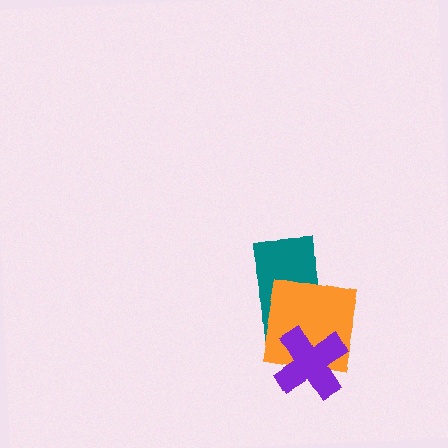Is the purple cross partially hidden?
No, no other shape covers it.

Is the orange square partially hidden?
Yes, it is partially covered by another shape.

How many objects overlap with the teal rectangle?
1 object overlaps with the teal rectangle.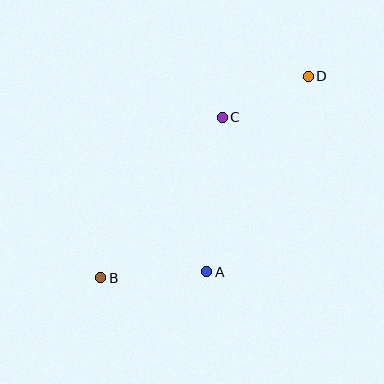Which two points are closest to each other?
Points C and D are closest to each other.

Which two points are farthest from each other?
Points B and D are farthest from each other.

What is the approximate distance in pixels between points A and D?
The distance between A and D is approximately 220 pixels.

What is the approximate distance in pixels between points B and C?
The distance between B and C is approximately 201 pixels.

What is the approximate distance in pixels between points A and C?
The distance between A and C is approximately 155 pixels.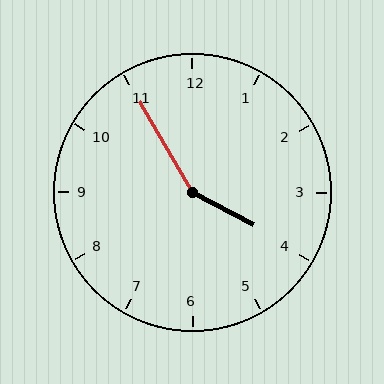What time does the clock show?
3:55.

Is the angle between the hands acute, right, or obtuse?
It is obtuse.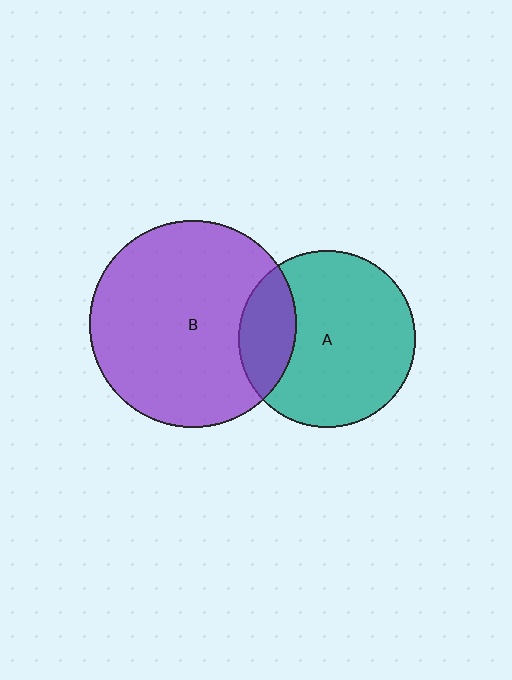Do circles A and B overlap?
Yes.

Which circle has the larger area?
Circle B (purple).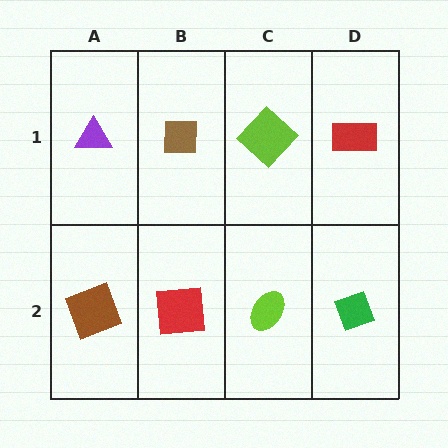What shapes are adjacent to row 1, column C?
A lime ellipse (row 2, column C), a brown square (row 1, column B), a red rectangle (row 1, column D).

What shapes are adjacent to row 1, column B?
A red square (row 2, column B), a purple triangle (row 1, column A), a lime diamond (row 1, column C).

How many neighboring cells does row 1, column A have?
2.